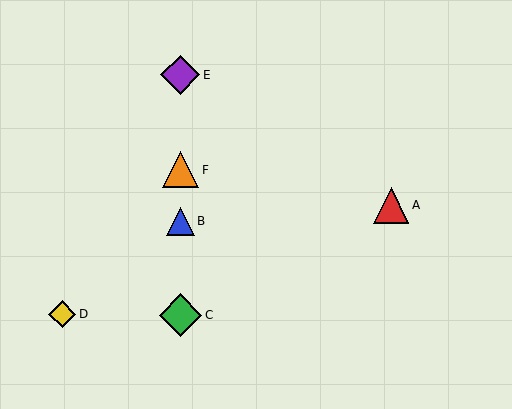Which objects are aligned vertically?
Objects B, C, E, F are aligned vertically.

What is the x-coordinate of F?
Object F is at x≈180.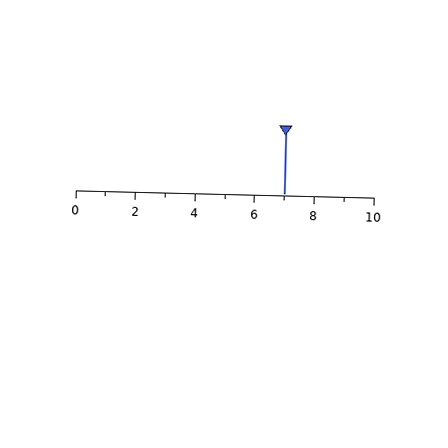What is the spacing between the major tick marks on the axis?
The major ticks are spaced 2 apart.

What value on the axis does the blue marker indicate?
The marker indicates approximately 7.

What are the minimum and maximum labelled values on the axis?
The axis runs from 0 to 10.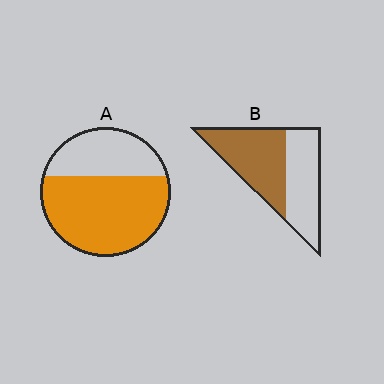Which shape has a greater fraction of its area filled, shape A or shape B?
Shape A.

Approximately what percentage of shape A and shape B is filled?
A is approximately 65% and B is approximately 55%.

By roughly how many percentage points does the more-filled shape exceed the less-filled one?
By roughly 10 percentage points (A over B).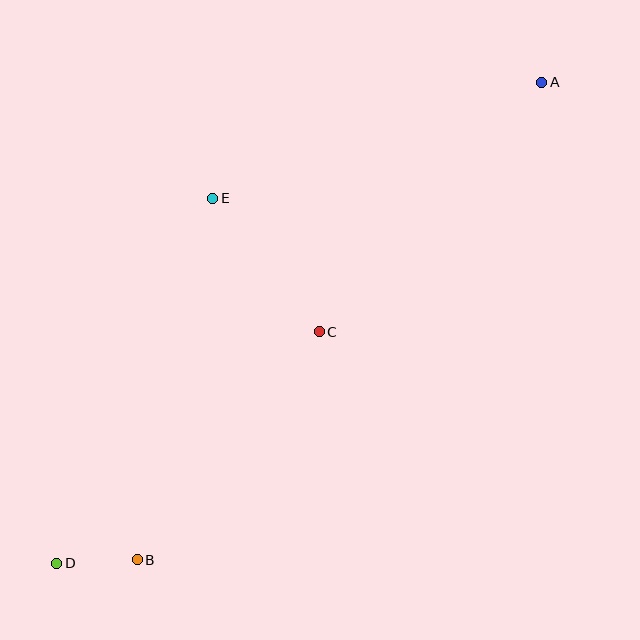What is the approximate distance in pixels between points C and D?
The distance between C and D is approximately 350 pixels.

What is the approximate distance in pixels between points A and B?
The distance between A and B is approximately 626 pixels.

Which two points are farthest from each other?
Points A and D are farthest from each other.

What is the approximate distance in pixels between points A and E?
The distance between A and E is approximately 349 pixels.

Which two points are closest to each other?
Points B and D are closest to each other.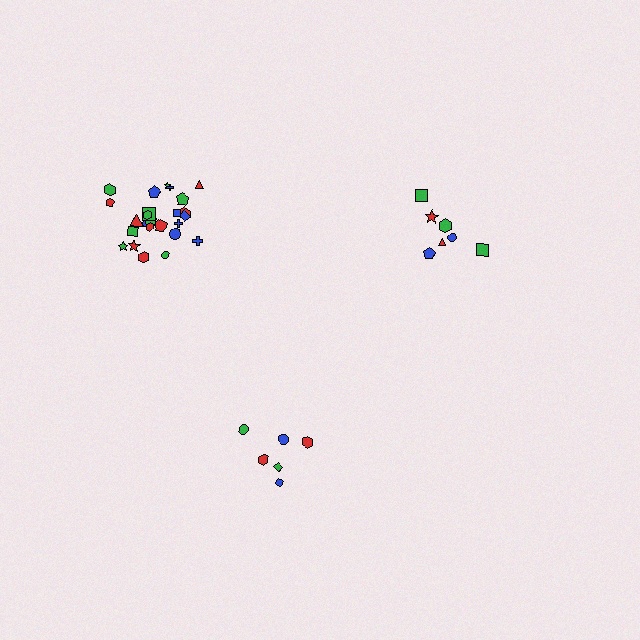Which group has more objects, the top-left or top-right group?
The top-left group.